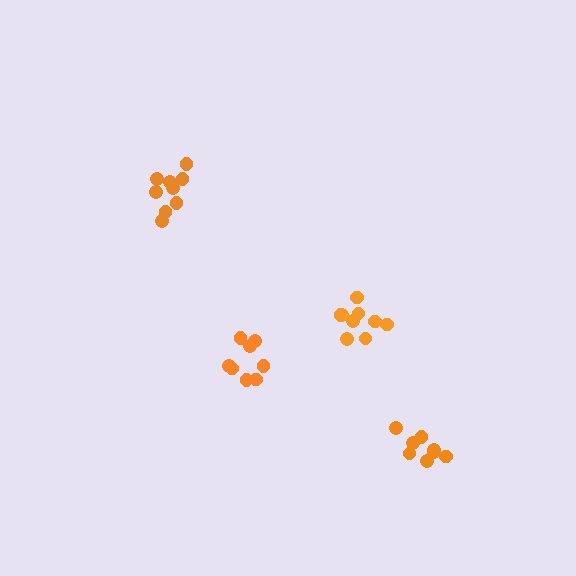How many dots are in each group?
Group 1: 8 dots, Group 2: 9 dots, Group 3: 9 dots, Group 4: 8 dots (34 total).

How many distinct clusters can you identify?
There are 4 distinct clusters.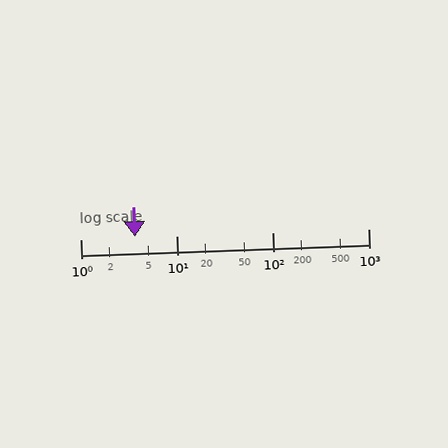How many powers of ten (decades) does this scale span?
The scale spans 3 decades, from 1 to 1000.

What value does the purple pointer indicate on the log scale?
The pointer indicates approximately 3.7.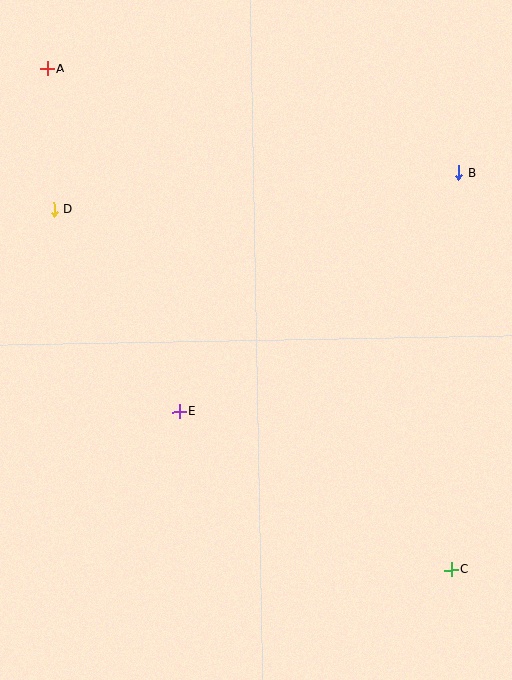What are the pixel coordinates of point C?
Point C is at (451, 570).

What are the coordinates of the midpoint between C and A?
The midpoint between C and A is at (249, 319).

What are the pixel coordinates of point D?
Point D is at (54, 209).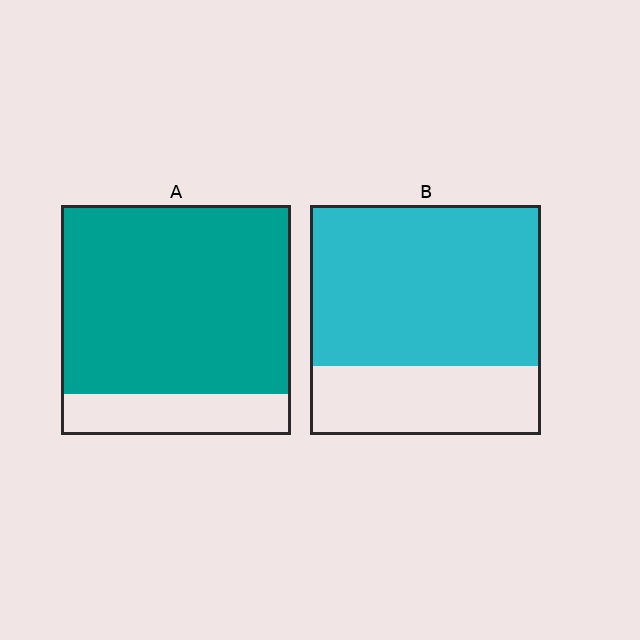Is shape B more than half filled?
Yes.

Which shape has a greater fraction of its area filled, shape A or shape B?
Shape A.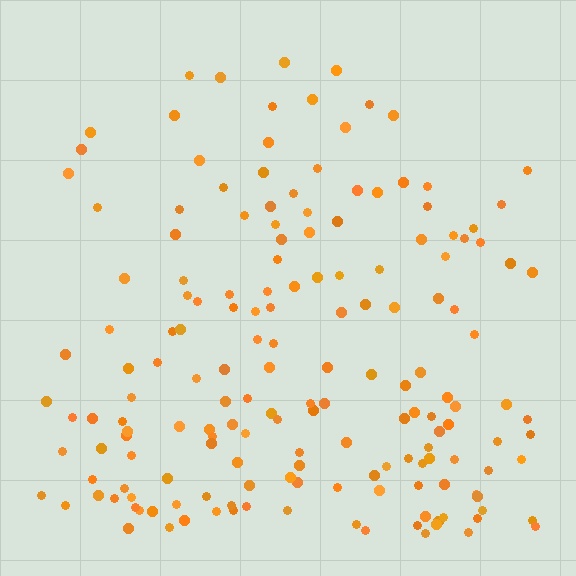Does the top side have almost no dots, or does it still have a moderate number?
Still a moderate number, just noticeably fewer than the bottom.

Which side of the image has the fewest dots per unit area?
The top.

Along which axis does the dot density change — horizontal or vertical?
Vertical.